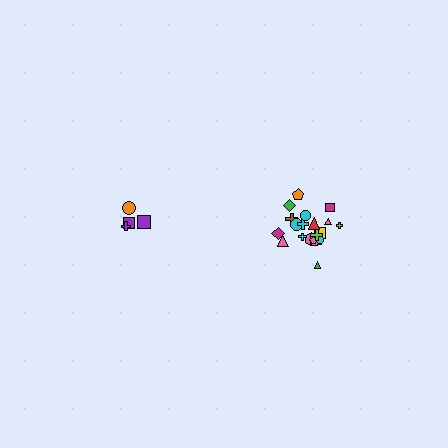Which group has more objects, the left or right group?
The right group.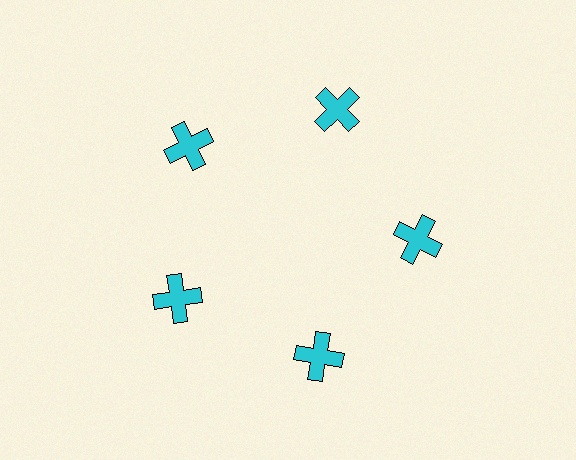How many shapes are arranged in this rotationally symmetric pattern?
There are 5 shapes, arranged in 5 groups of 1.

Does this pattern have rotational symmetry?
Yes, this pattern has 5-fold rotational symmetry. It looks the same after rotating 72 degrees around the center.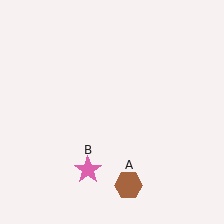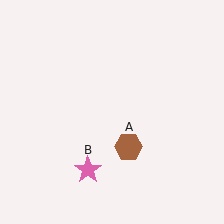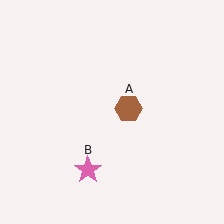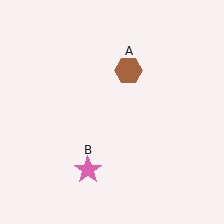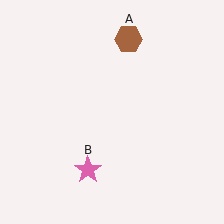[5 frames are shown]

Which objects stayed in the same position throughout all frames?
Pink star (object B) remained stationary.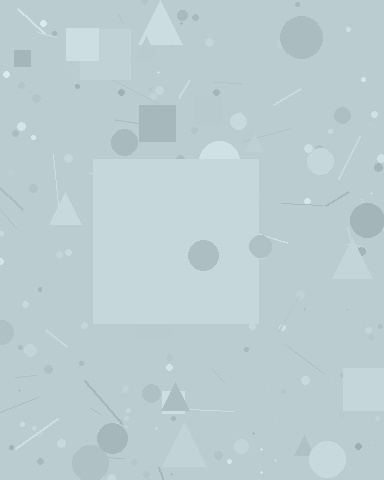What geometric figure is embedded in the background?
A square is embedded in the background.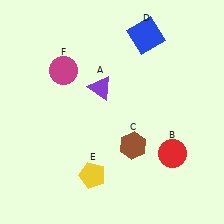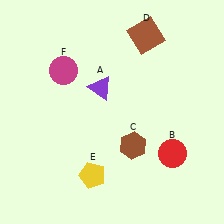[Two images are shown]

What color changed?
The square (D) changed from blue in Image 1 to brown in Image 2.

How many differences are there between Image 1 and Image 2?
There is 1 difference between the two images.